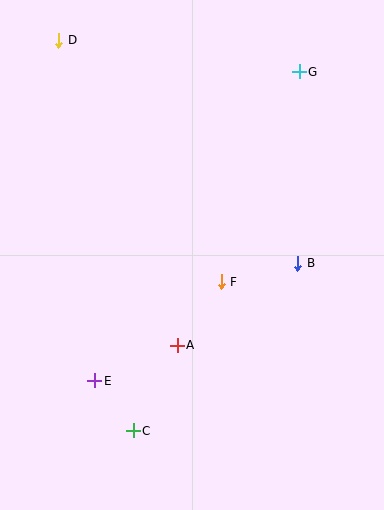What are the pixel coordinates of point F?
Point F is at (221, 282).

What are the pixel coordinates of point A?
Point A is at (177, 345).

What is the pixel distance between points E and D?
The distance between E and D is 342 pixels.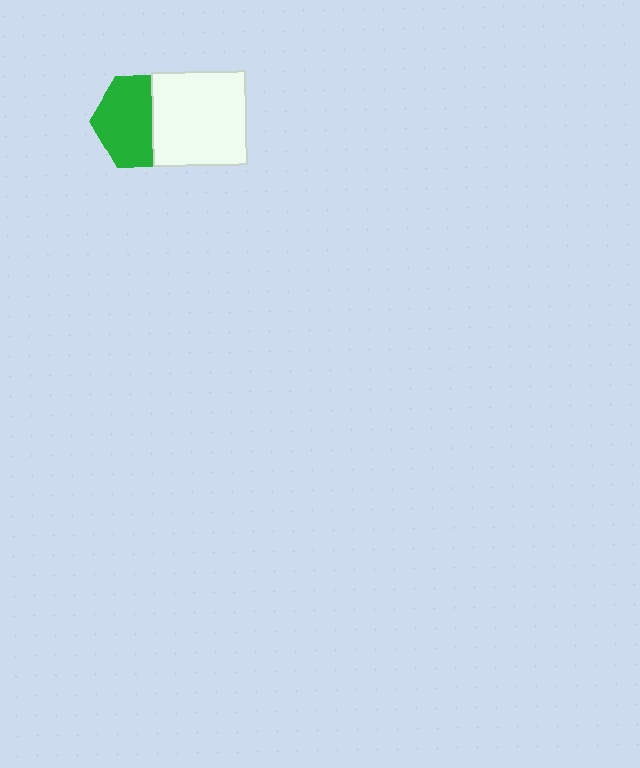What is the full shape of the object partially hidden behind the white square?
The partially hidden object is a green hexagon.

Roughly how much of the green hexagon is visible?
About half of it is visible (roughly 63%).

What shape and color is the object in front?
The object in front is a white square.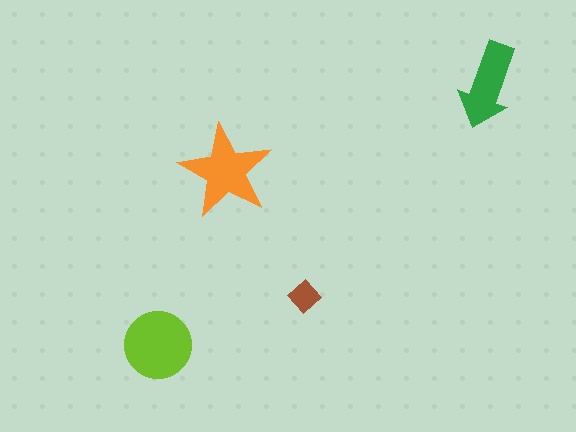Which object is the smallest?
The brown diamond.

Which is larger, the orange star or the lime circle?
The lime circle.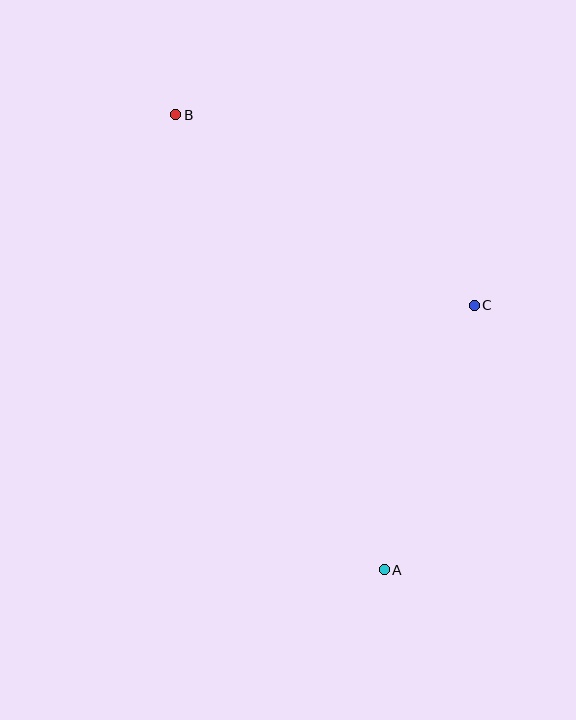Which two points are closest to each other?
Points A and C are closest to each other.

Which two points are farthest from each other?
Points A and B are farthest from each other.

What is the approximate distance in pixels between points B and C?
The distance between B and C is approximately 354 pixels.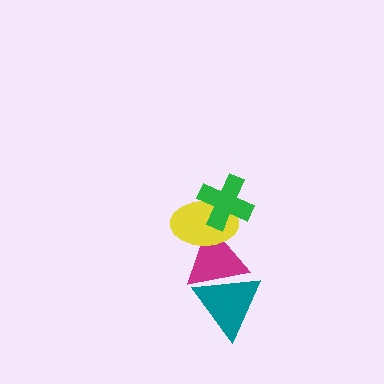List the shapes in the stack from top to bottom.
From top to bottom: the green cross, the yellow ellipse, the magenta triangle, the teal triangle.